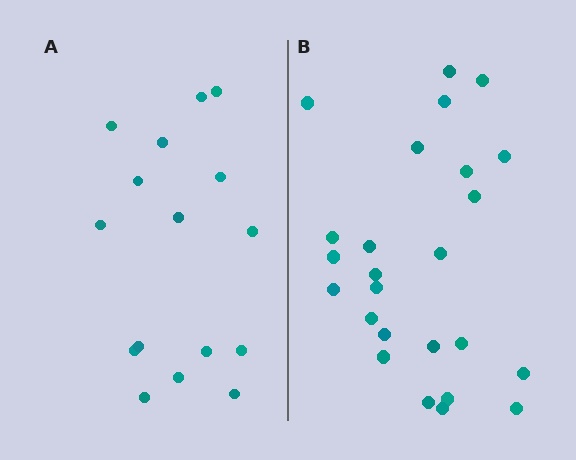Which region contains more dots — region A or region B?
Region B (the right region) has more dots.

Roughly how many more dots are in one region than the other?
Region B has roughly 8 or so more dots than region A.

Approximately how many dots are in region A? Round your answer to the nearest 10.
About 20 dots. (The exact count is 16, which rounds to 20.)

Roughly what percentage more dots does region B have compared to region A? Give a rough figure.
About 55% more.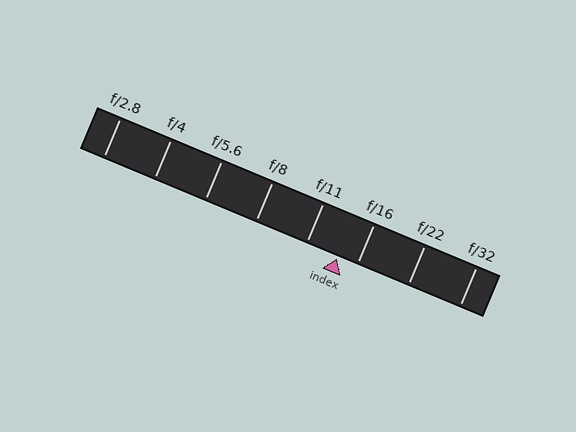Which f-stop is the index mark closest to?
The index mark is closest to f/16.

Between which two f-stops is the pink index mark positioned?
The index mark is between f/11 and f/16.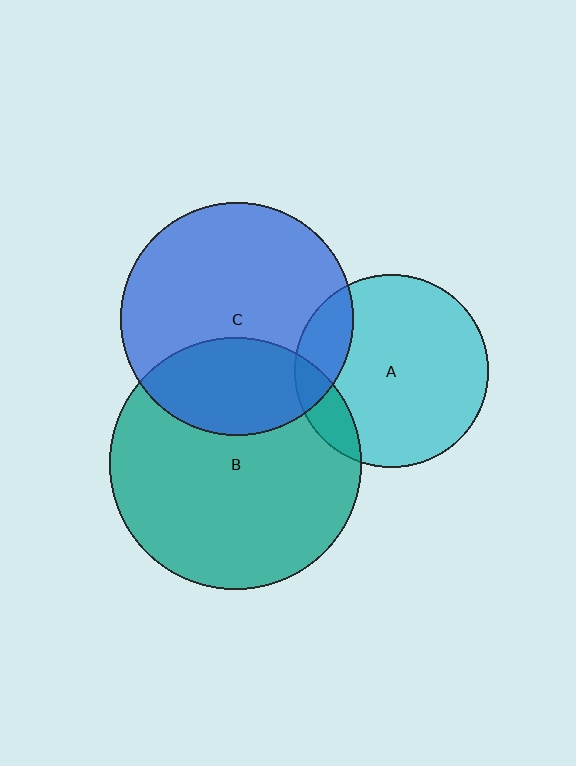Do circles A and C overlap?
Yes.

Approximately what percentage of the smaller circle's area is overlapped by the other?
Approximately 15%.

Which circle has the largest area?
Circle B (teal).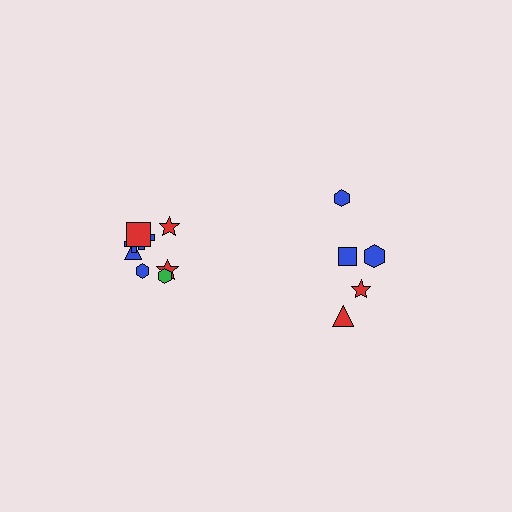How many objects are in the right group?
There are 5 objects.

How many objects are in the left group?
There are 8 objects.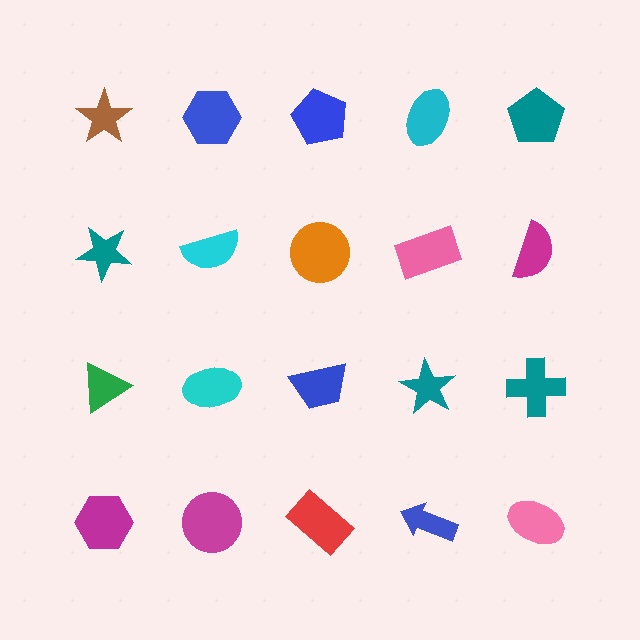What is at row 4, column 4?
A blue arrow.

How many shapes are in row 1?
5 shapes.